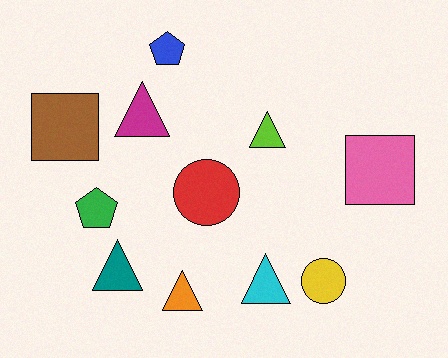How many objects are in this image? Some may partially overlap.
There are 11 objects.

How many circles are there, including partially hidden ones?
There are 2 circles.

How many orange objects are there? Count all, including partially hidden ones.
There is 1 orange object.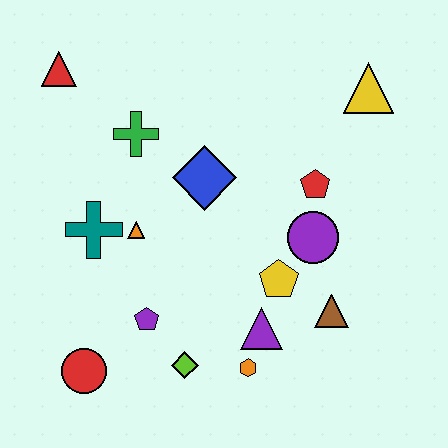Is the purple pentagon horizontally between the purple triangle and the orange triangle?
Yes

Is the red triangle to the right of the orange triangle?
No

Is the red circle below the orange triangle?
Yes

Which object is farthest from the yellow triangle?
The red circle is farthest from the yellow triangle.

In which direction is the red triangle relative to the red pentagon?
The red triangle is to the left of the red pentagon.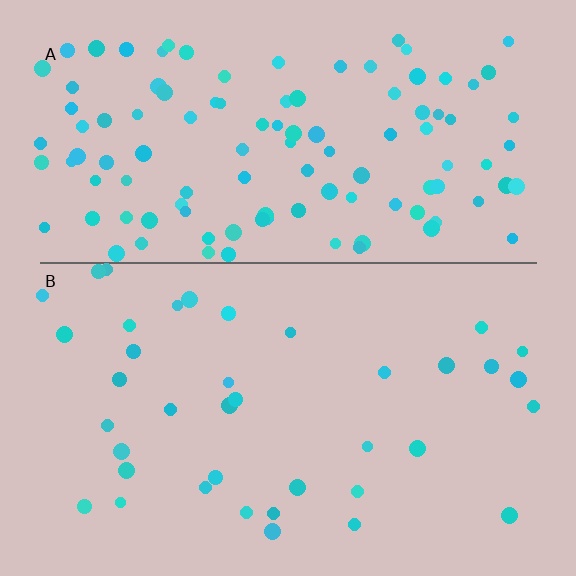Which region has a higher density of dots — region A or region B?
A (the top).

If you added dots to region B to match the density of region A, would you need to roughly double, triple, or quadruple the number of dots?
Approximately triple.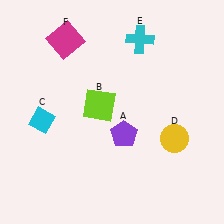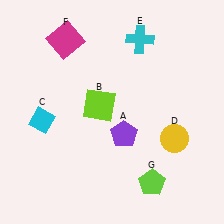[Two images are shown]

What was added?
A lime pentagon (G) was added in Image 2.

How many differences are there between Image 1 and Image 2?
There is 1 difference between the two images.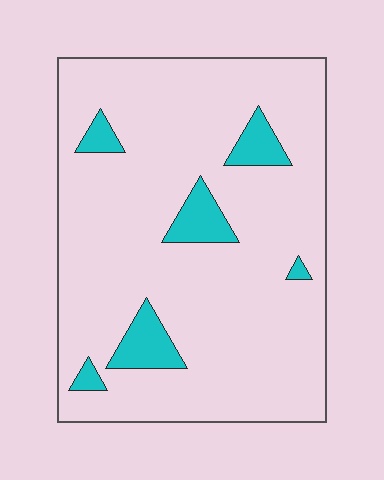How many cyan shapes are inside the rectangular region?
6.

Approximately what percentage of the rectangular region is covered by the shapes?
Approximately 10%.